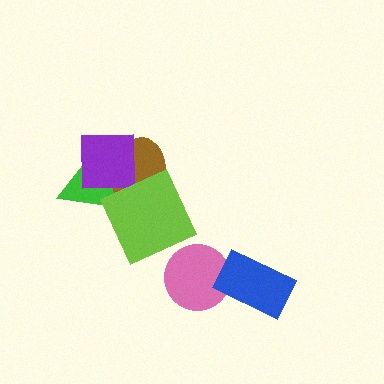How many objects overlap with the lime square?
2 objects overlap with the lime square.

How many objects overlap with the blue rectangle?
1 object overlaps with the blue rectangle.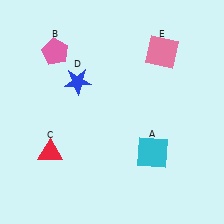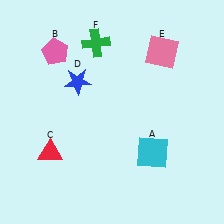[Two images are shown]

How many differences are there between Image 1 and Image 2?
There is 1 difference between the two images.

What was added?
A green cross (F) was added in Image 2.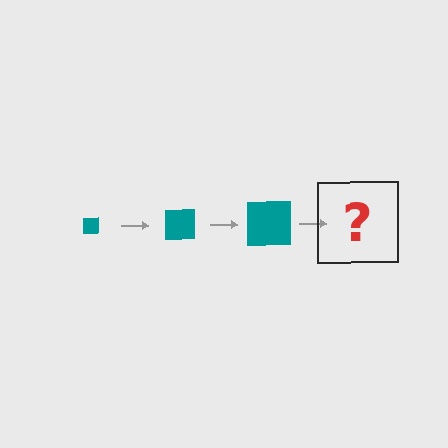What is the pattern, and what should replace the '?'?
The pattern is that the square gets progressively larger each step. The '?' should be a teal square, larger than the previous one.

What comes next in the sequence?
The next element should be a teal square, larger than the previous one.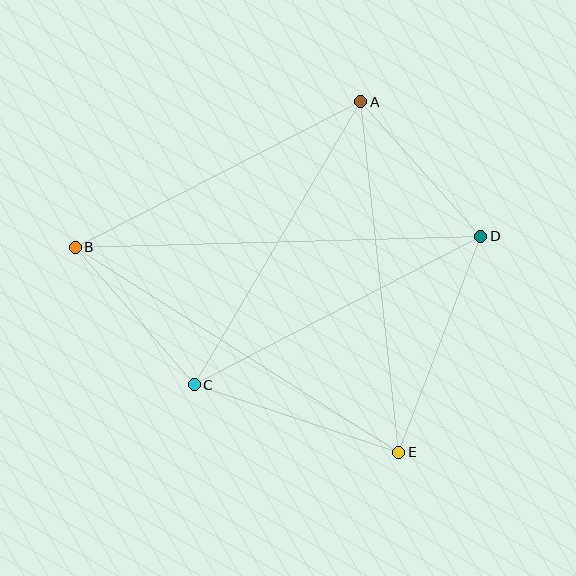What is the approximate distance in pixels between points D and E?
The distance between D and E is approximately 231 pixels.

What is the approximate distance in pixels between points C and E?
The distance between C and E is approximately 215 pixels.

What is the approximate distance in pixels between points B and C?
The distance between B and C is approximately 182 pixels.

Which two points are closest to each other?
Points A and D are closest to each other.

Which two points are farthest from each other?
Points B and D are farthest from each other.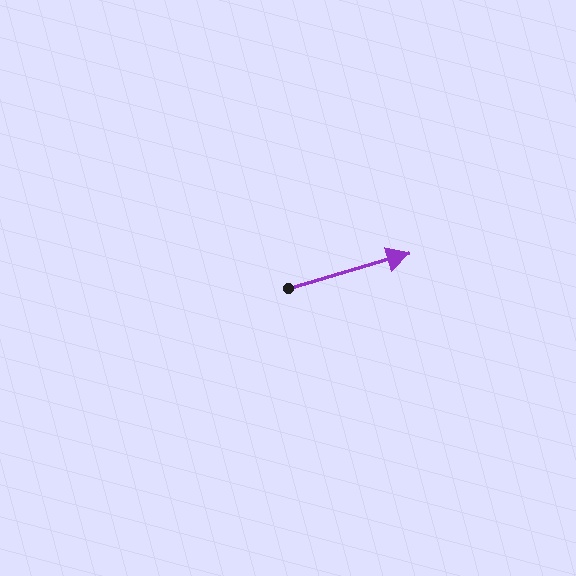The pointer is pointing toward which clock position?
Roughly 2 o'clock.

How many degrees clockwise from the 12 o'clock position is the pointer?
Approximately 74 degrees.